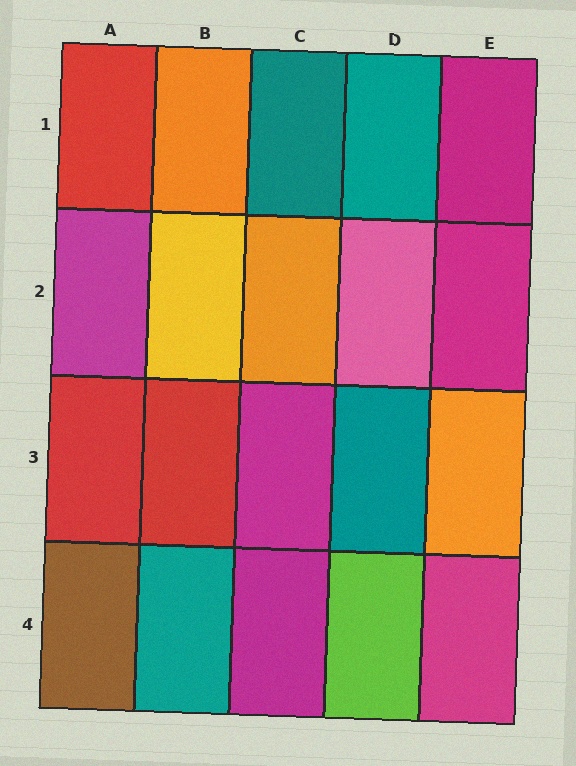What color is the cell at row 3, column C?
Magenta.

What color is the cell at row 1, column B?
Orange.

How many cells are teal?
4 cells are teal.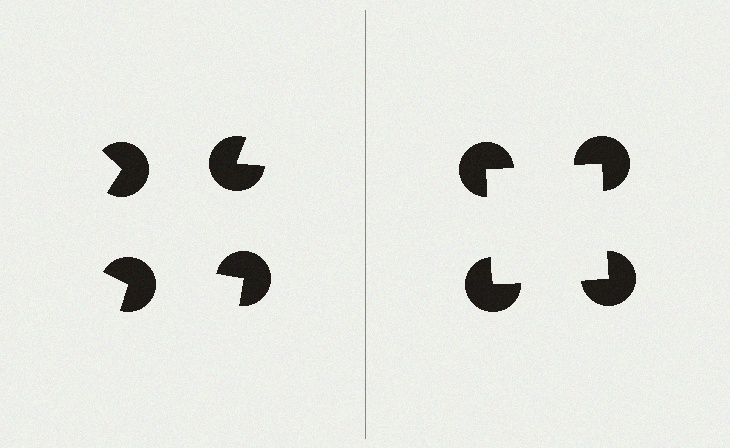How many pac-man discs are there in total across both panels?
8 — 4 on each side.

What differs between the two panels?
The pac-man discs are positioned identically on both sides; only the wedge orientations differ. On the right they align to a square; on the left they are misaligned.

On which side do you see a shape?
An illusory square appears on the right side. On the left side the wedge cuts are rotated, so no coherent shape forms.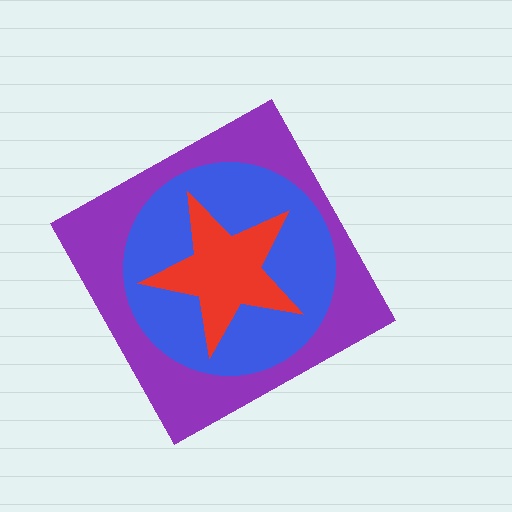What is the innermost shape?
The red star.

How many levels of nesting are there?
3.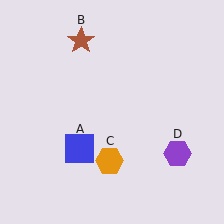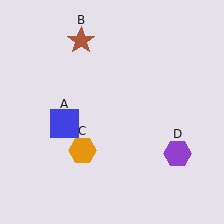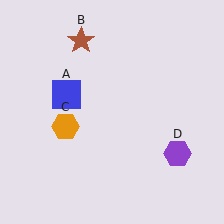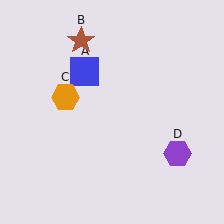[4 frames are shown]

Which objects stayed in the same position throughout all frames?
Brown star (object B) and purple hexagon (object D) remained stationary.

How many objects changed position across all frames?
2 objects changed position: blue square (object A), orange hexagon (object C).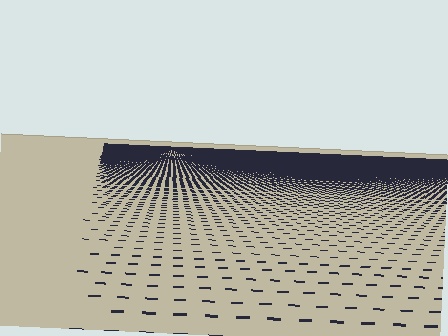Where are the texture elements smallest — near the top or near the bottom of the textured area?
Near the top.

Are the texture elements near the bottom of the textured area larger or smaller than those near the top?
Larger. Near the bottom, elements are closer to the viewer and appear at a bigger on-screen size.